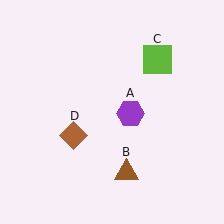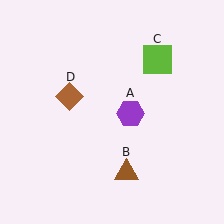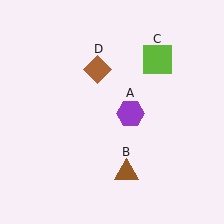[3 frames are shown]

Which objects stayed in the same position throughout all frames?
Purple hexagon (object A) and brown triangle (object B) and lime square (object C) remained stationary.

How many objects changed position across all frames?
1 object changed position: brown diamond (object D).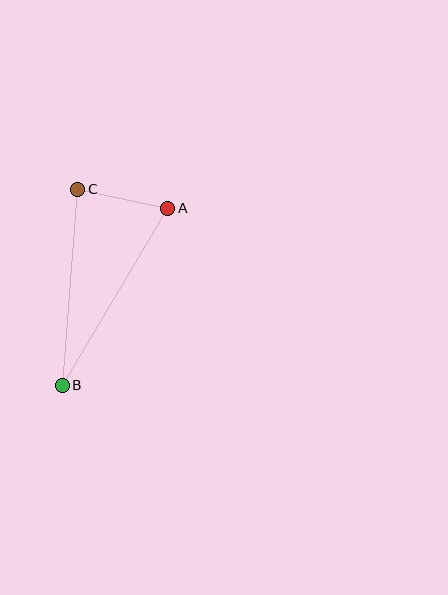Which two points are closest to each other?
Points A and C are closest to each other.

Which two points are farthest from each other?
Points A and B are farthest from each other.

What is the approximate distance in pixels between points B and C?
The distance between B and C is approximately 197 pixels.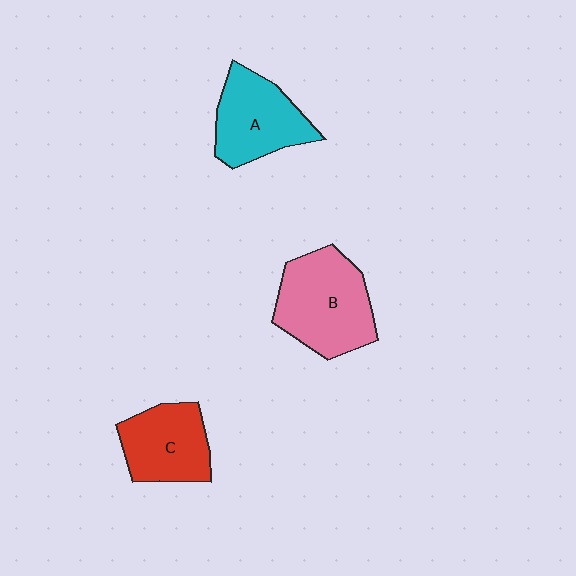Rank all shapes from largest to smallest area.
From largest to smallest: B (pink), A (cyan), C (red).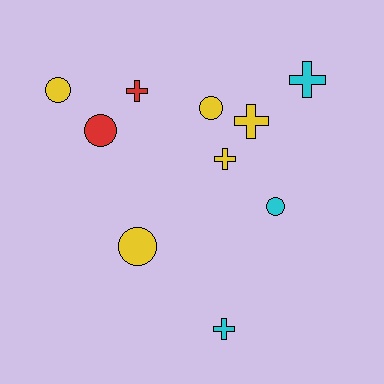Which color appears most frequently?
Yellow, with 5 objects.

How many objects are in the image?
There are 10 objects.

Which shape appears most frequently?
Circle, with 5 objects.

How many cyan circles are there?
There is 1 cyan circle.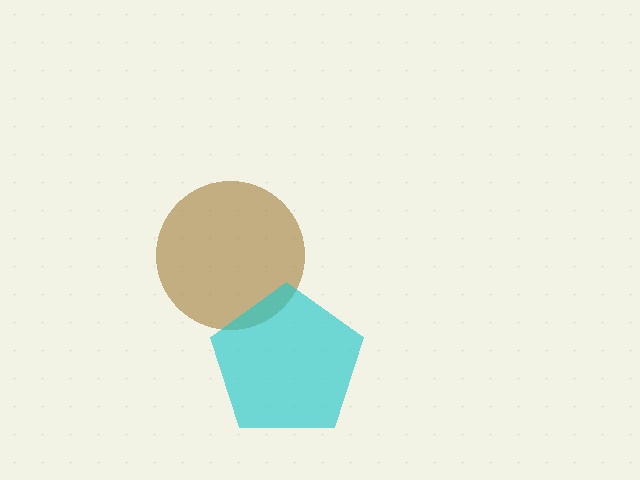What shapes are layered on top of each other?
The layered shapes are: a brown circle, a cyan pentagon.